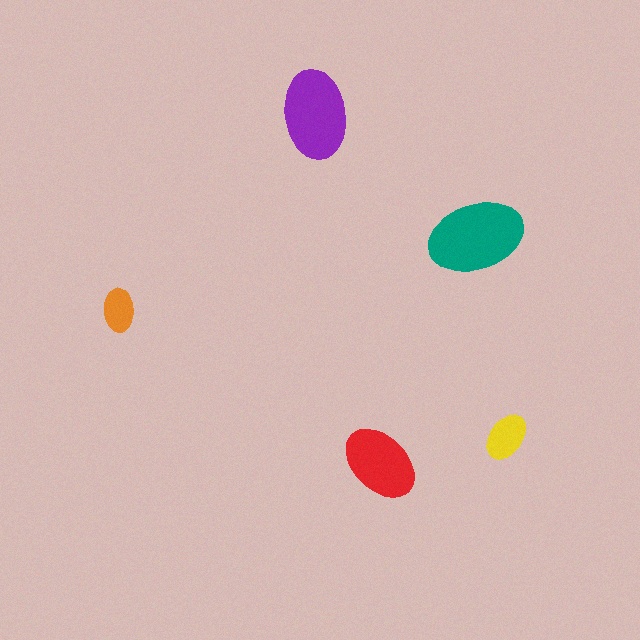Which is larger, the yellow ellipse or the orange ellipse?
The yellow one.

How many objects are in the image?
There are 5 objects in the image.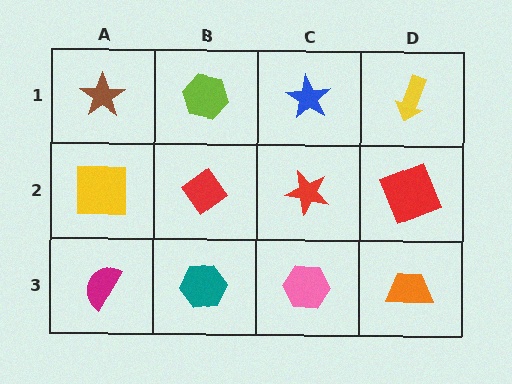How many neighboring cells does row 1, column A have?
2.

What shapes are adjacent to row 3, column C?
A red star (row 2, column C), a teal hexagon (row 3, column B), an orange trapezoid (row 3, column D).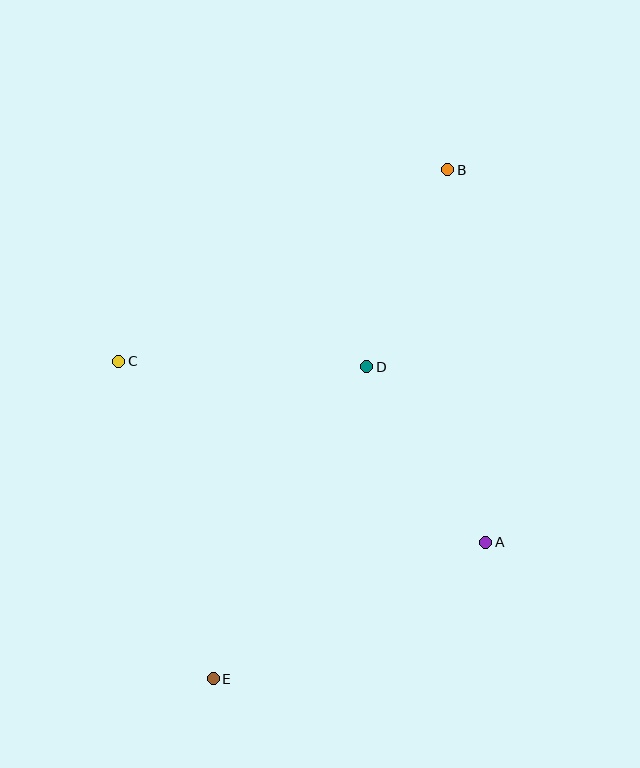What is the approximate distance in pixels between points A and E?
The distance between A and E is approximately 305 pixels.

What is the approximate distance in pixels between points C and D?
The distance between C and D is approximately 248 pixels.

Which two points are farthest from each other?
Points B and E are farthest from each other.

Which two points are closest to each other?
Points A and D are closest to each other.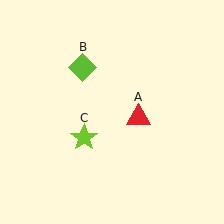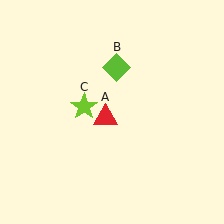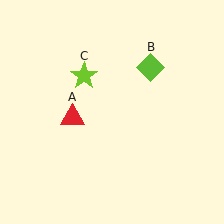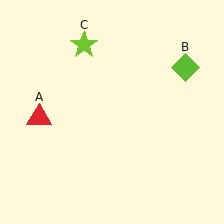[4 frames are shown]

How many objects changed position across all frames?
3 objects changed position: red triangle (object A), lime diamond (object B), lime star (object C).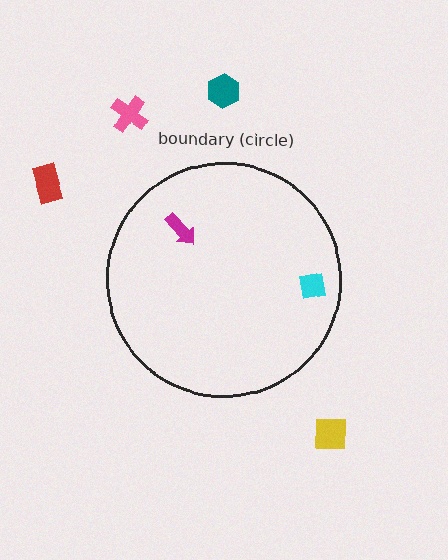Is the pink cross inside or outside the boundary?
Outside.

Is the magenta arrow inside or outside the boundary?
Inside.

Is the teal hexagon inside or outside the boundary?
Outside.